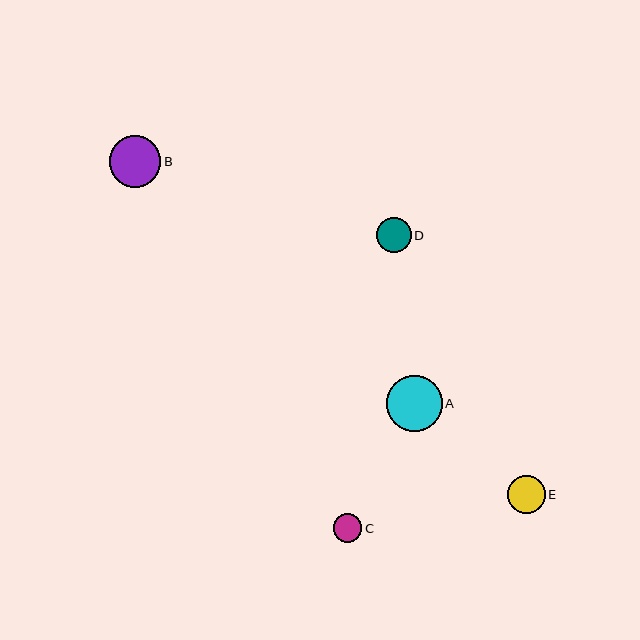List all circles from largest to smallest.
From largest to smallest: A, B, E, D, C.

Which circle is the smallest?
Circle C is the smallest with a size of approximately 28 pixels.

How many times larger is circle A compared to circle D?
Circle A is approximately 1.6 times the size of circle D.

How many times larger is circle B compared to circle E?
Circle B is approximately 1.4 times the size of circle E.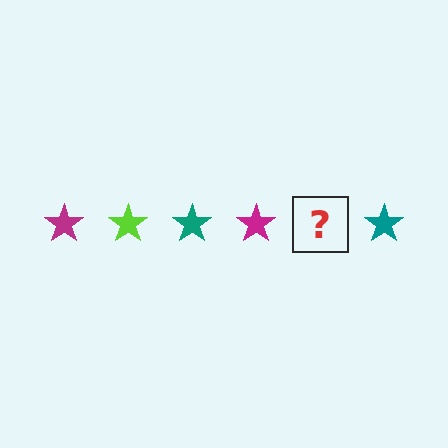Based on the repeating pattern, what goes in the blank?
The blank should be a lime star.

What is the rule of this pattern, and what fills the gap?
The rule is that the pattern cycles through magenta, lime, teal stars. The gap should be filled with a lime star.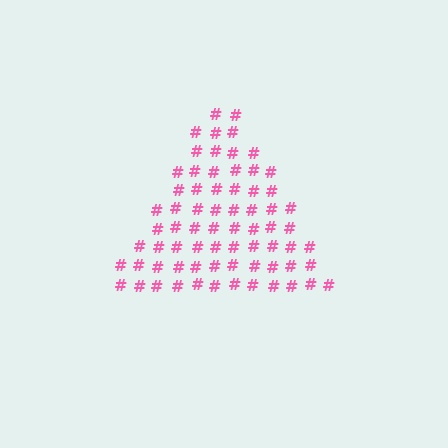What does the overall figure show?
The overall figure shows a triangle.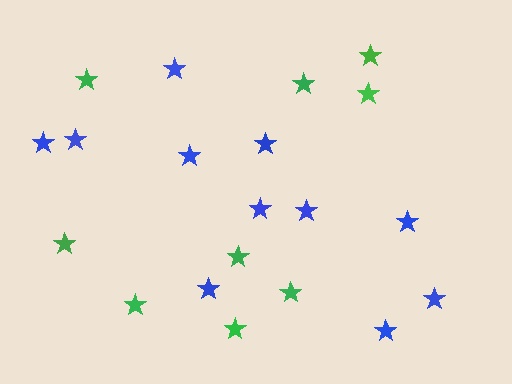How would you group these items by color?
There are 2 groups: one group of blue stars (11) and one group of green stars (9).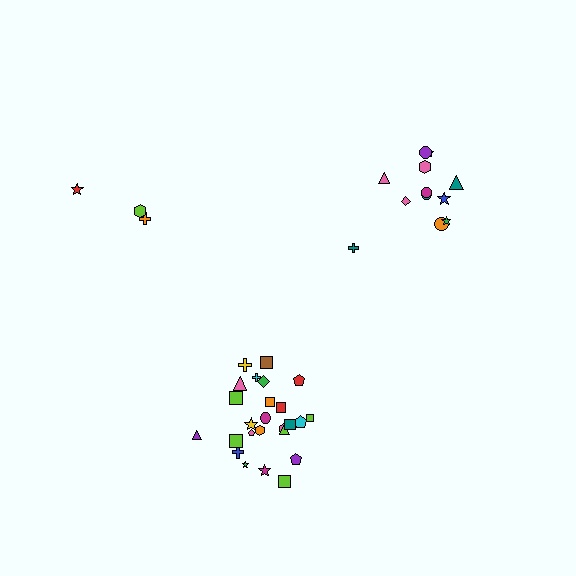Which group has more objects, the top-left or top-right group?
The top-right group.